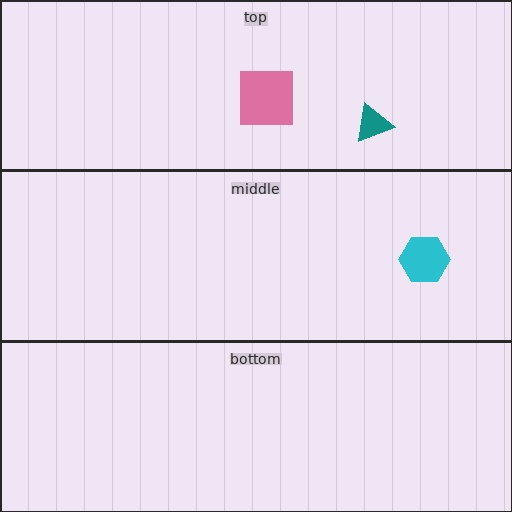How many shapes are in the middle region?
1.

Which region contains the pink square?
The top region.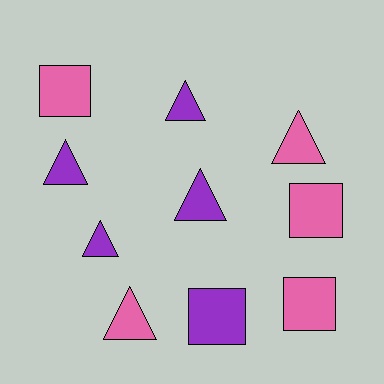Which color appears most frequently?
Purple, with 5 objects.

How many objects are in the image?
There are 10 objects.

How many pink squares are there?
There are 3 pink squares.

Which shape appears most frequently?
Triangle, with 6 objects.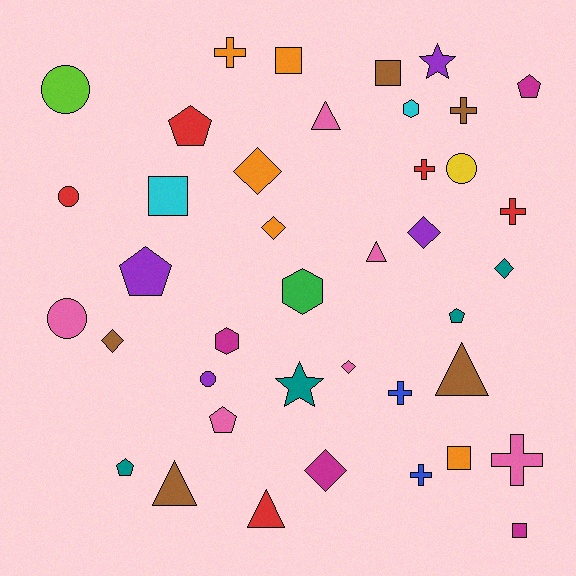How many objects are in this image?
There are 40 objects.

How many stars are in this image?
There are 2 stars.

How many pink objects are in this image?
There are 6 pink objects.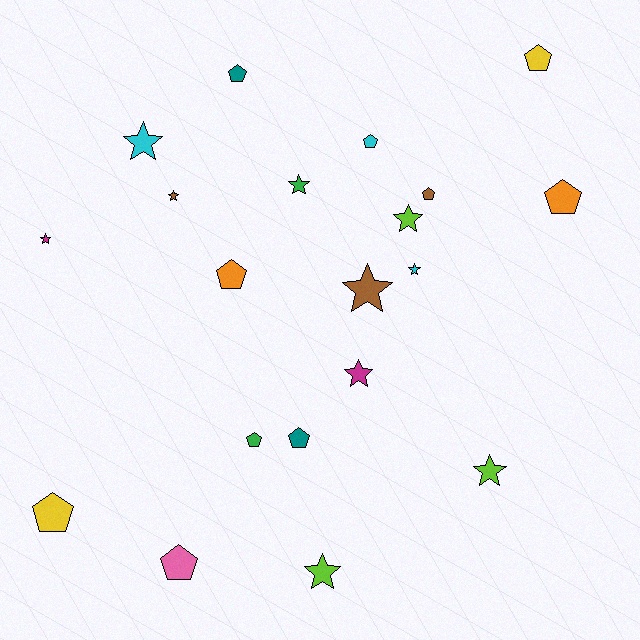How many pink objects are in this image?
There is 1 pink object.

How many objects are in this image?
There are 20 objects.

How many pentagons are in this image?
There are 10 pentagons.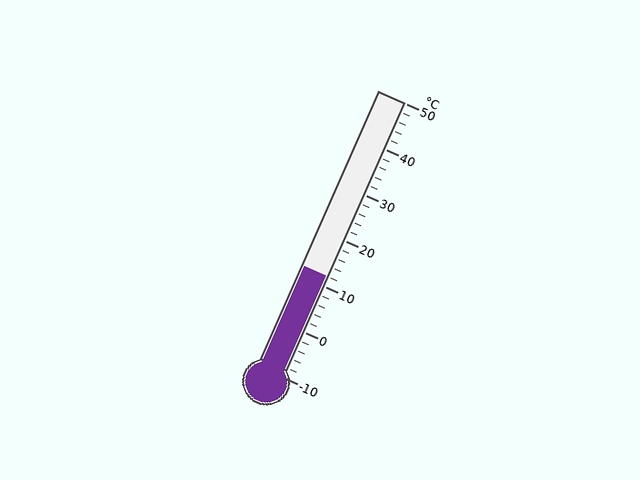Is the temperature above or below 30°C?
The temperature is below 30°C.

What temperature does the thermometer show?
The thermometer shows approximately 12°C.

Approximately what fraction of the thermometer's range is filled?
The thermometer is filled to approximately 35% of its range.